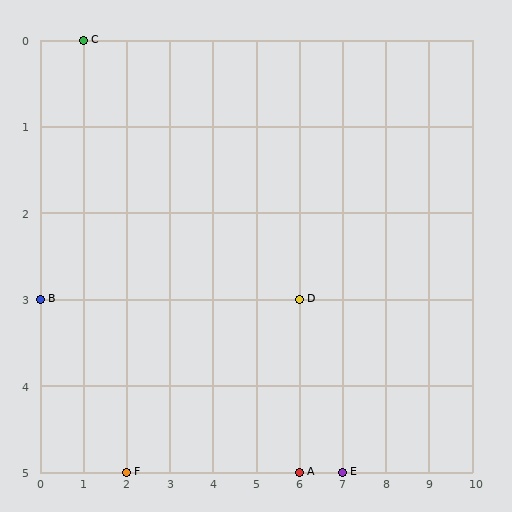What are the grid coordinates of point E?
Point E is at grid coordinates (7, 5).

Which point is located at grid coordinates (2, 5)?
Point F is at (2, 5).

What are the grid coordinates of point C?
Point C is at grid coordinates (1, 0).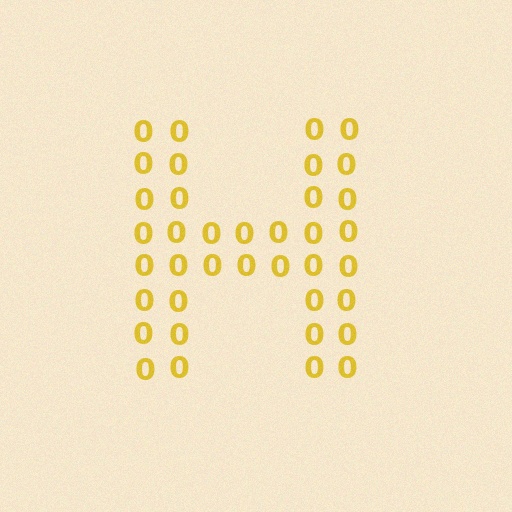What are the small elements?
The small elements are digit 0's.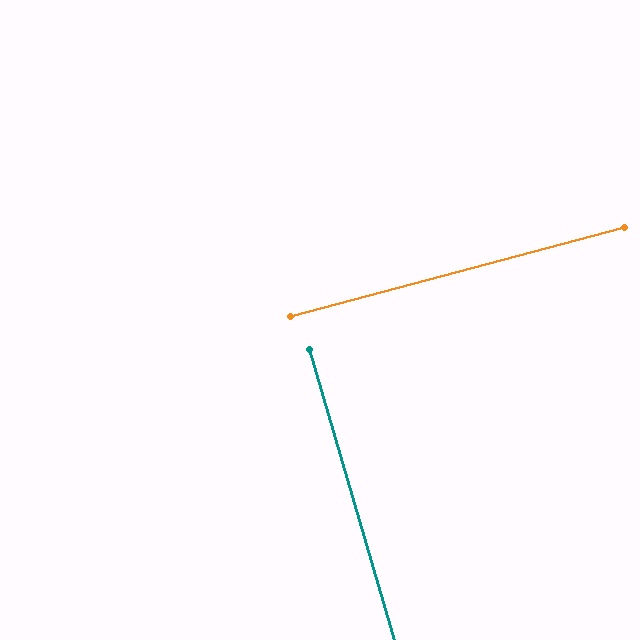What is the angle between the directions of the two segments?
Approximately 89 degrees.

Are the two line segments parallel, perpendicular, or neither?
Perpendicular — they meet at approximately 89°.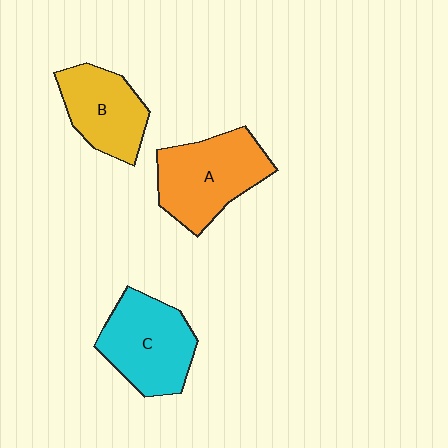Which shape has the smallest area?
Shape B (yellow).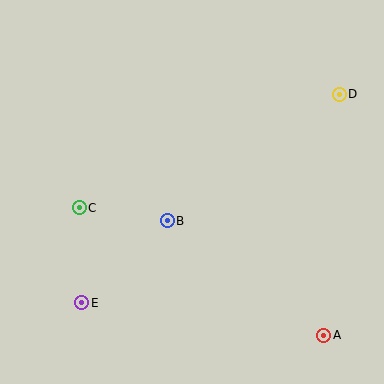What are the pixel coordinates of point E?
Point E is at (82, 303).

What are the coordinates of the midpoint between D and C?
The midpoint between D and C is at (209, 151).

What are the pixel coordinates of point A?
Point A is at (324, 335).